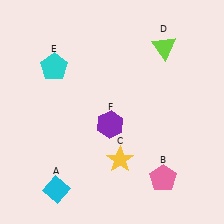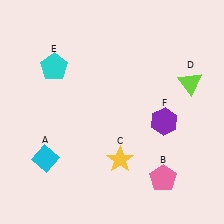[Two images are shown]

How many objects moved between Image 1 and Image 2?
3 objects moved between the two images.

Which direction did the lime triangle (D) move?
The lime triangle (D) moved down.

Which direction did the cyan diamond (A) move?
The cyan diamond (A) moved up.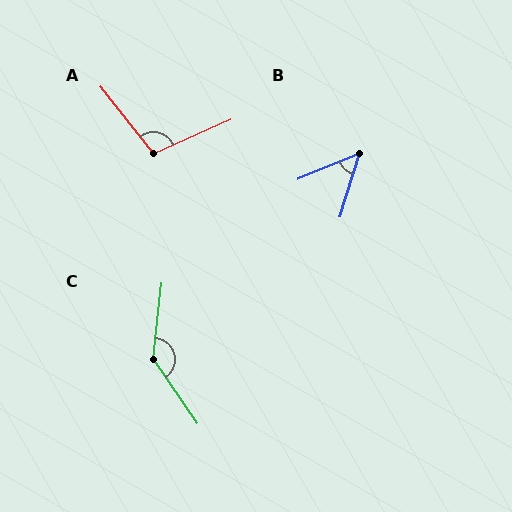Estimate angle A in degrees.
Approximately 104 degrees.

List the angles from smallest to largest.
B (51°), A (104°), C (140°).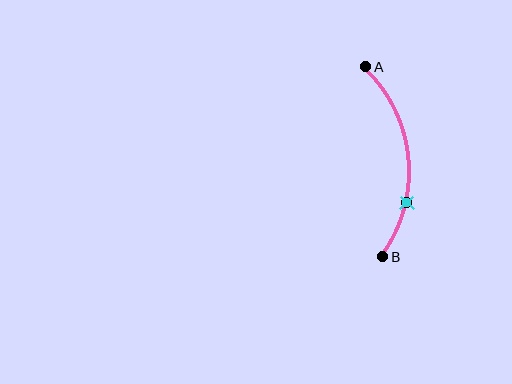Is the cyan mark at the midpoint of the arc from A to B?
No. The cyan mark lies on the arc but is closer to endpoint B. The arc midpoint would be at the point on the curve equidistant along the arc from both A and B.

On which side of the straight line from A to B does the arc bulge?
The arc bulges to the right of the straight line connecting A and B.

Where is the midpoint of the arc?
The arc midpoint is the point on the curve farthest from the straight line joining A and B. It sits to the right of that line.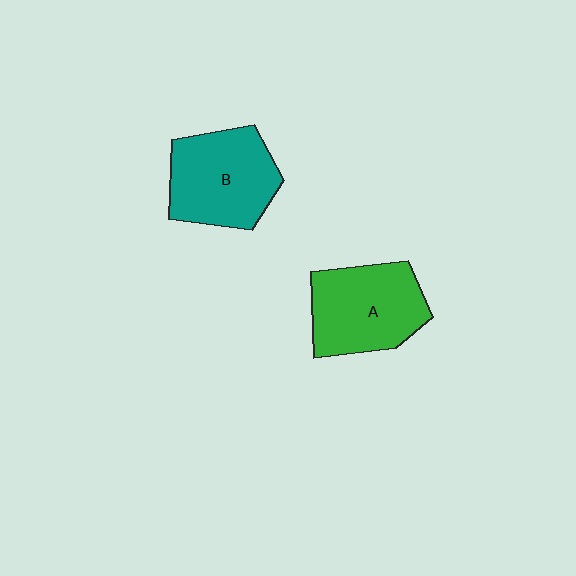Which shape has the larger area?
Shape A (green).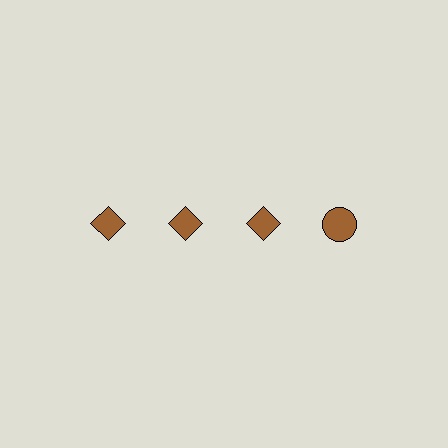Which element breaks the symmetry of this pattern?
The brown circle in the top row, second from right column breaks the symmetry. All other shapes are brown diamonds.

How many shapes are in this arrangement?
There are 4 shapes arranged in a grid pattern.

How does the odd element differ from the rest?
It has a different shape: circle instead of diamond.